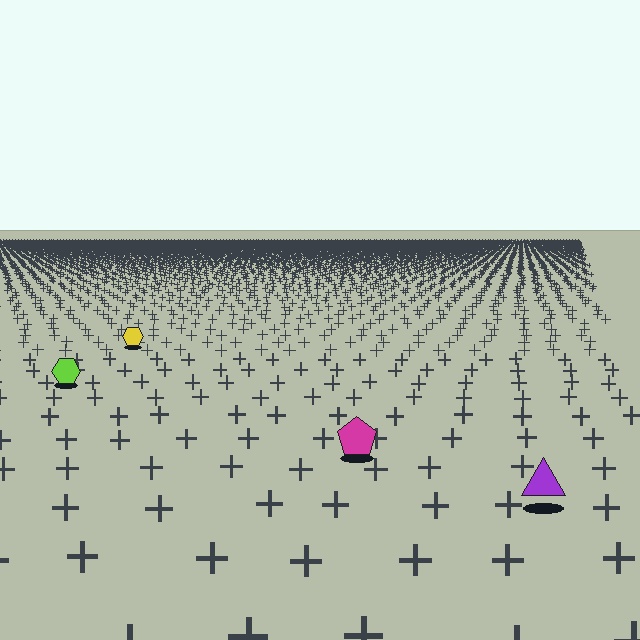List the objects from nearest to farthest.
From nearest to farthest: the purple triangle, the magenta pentagon, the lime hexagon, the yellow hexagon.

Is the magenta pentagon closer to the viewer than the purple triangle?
No. The purple triangle is closer — you can tell from the texture gradient: the ground texture is coarser near it.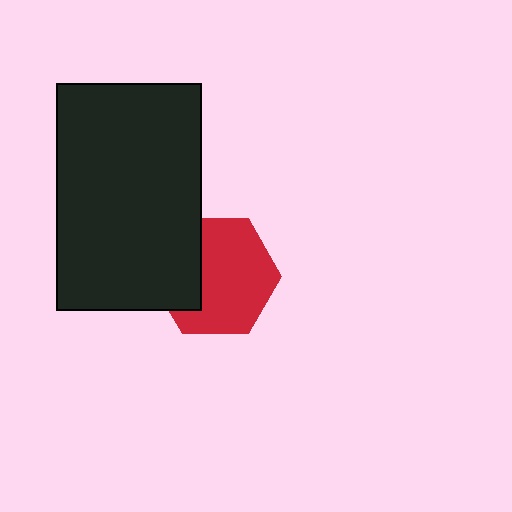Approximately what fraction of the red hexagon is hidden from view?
Roughly 31% of the red hexagon is hidden behind the black rectangle.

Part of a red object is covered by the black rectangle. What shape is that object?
It is a hexagon.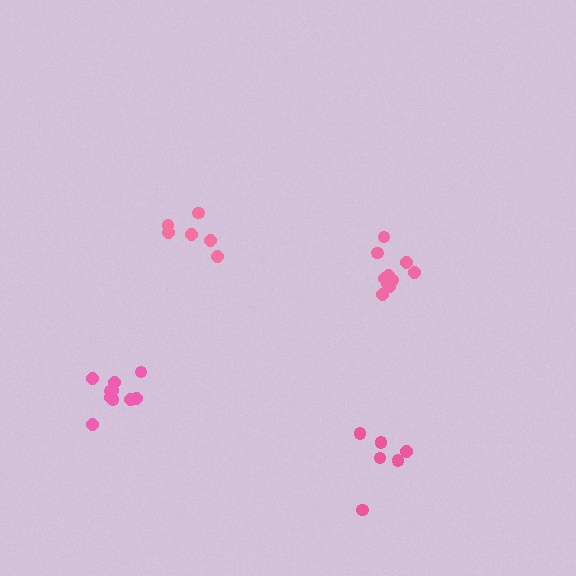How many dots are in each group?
Group 1: 6 dots, Group 2: 10 dots, Group 3: 10 dots, Group 4: 6 dots (32 total).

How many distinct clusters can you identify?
There are 4 distinct clusters.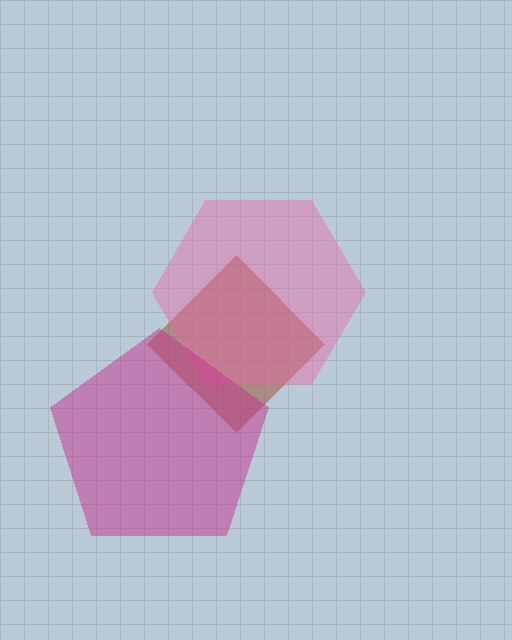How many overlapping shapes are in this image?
There are 3 overlapping shapes in the image.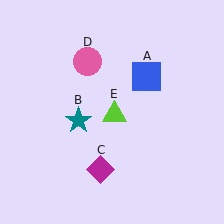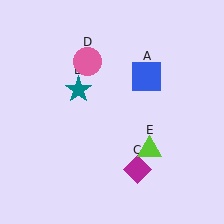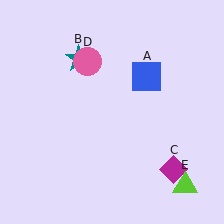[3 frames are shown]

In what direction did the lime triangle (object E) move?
The lime triangle (object E) moved down and to the right.